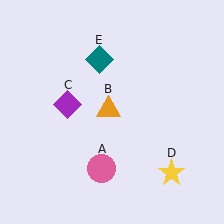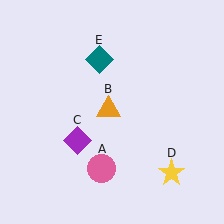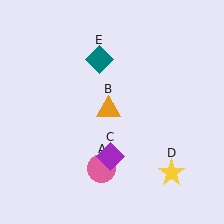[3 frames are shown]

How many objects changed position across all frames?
1 object changed position: purple diamond (object C).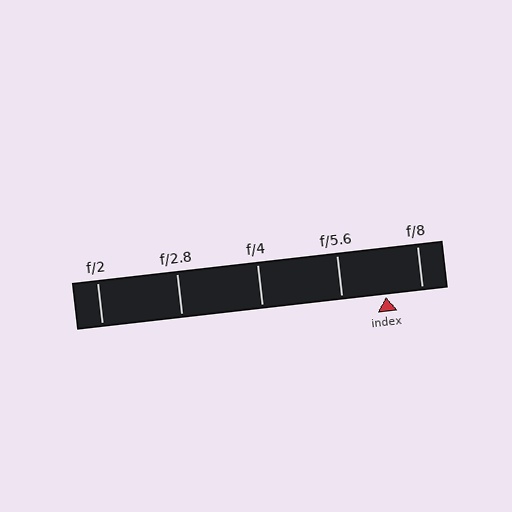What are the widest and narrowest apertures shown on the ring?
The widest aperture shown is f/2 and the narrowest is f/8.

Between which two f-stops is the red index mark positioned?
The index mark is between f/5.6 and f/8.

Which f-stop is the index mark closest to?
The index mark is closest to f/8.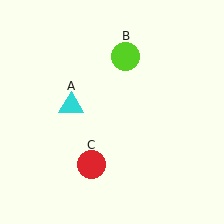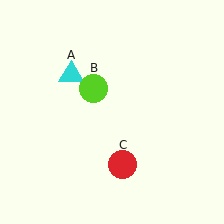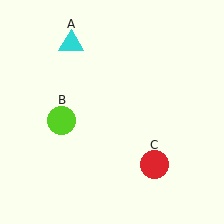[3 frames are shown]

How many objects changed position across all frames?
3 objects changed position: cyan triangle (object A), lime circle (object B), red circle (object C).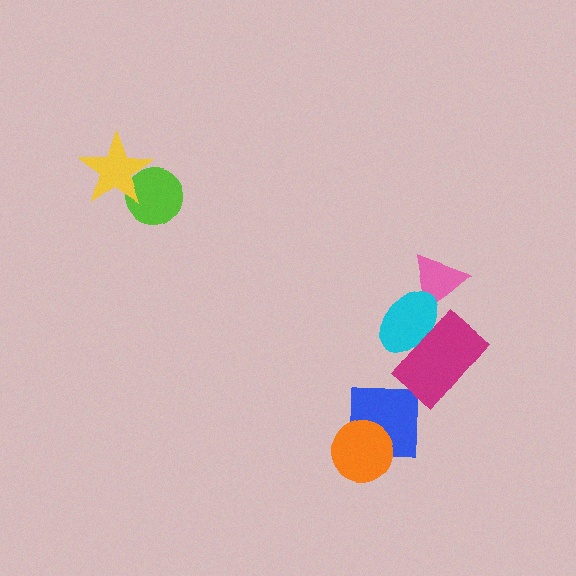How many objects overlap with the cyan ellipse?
2 objects overlap with the cyan ellipse.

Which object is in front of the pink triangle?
The cyan ellipse is in front of the pink triangle.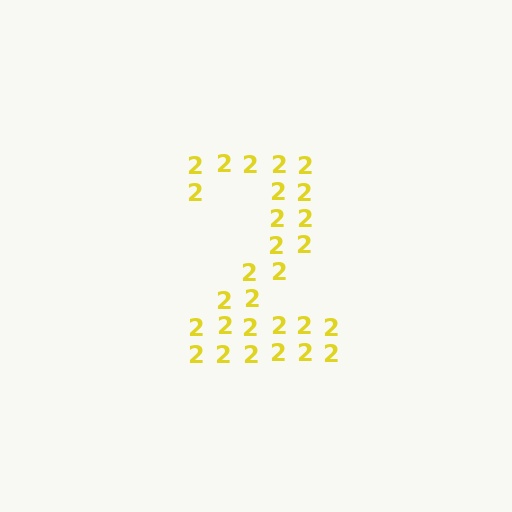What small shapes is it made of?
It is made of small digit 2's.